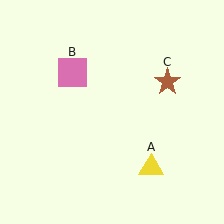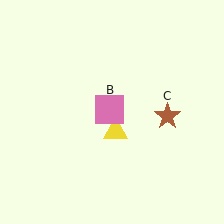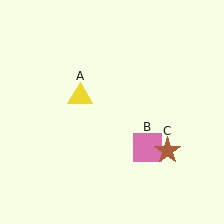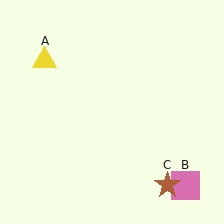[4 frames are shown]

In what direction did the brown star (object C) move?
The brown star (object C) moved down.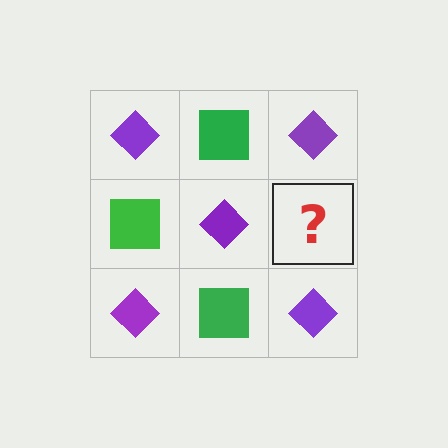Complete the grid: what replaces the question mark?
The question mark should be replaced with a green square.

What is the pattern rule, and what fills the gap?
The rule is that it alternates purple diamond and green square in a checkerboard pattern. The gap should be filled with a green square.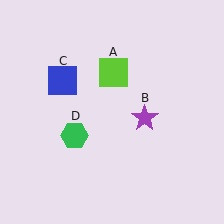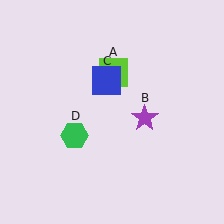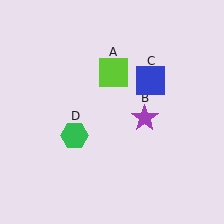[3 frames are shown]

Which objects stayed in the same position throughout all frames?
Lime square (object A) and purple star (object B) and green hexagon (object D) remained stationary.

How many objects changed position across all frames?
1 object changed position: blue square (object C).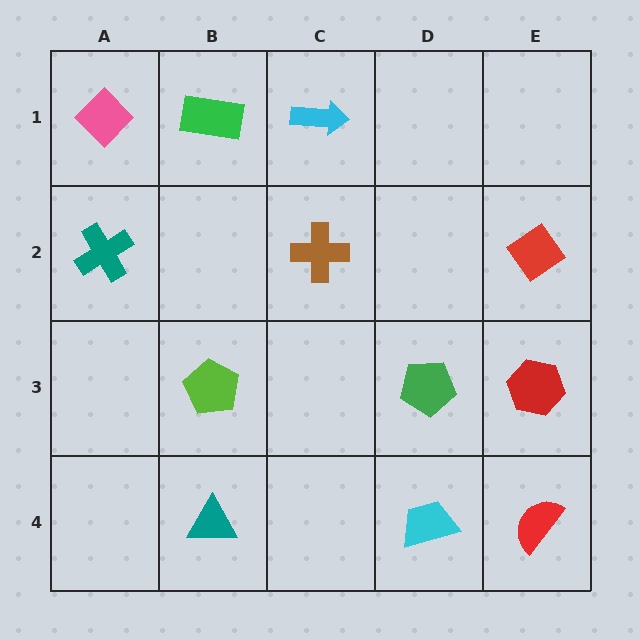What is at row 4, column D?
A cyan trapezoid.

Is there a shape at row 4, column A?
No, that cell is empty.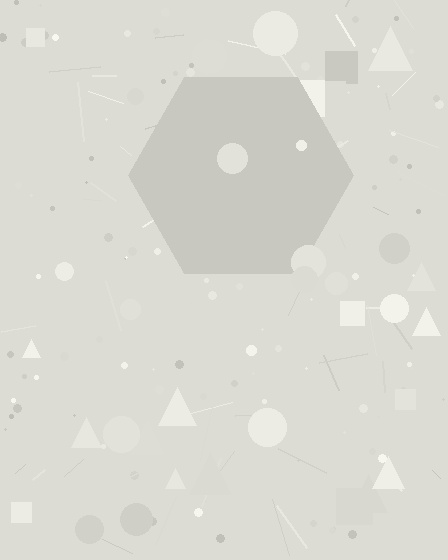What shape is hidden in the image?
A hexagon is hidden in the image.